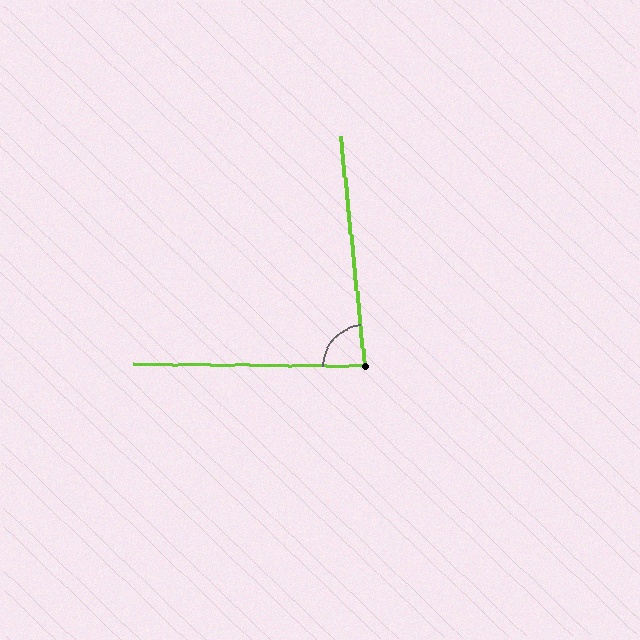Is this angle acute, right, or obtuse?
It is acute.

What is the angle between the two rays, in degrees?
Approximately 83 degrees.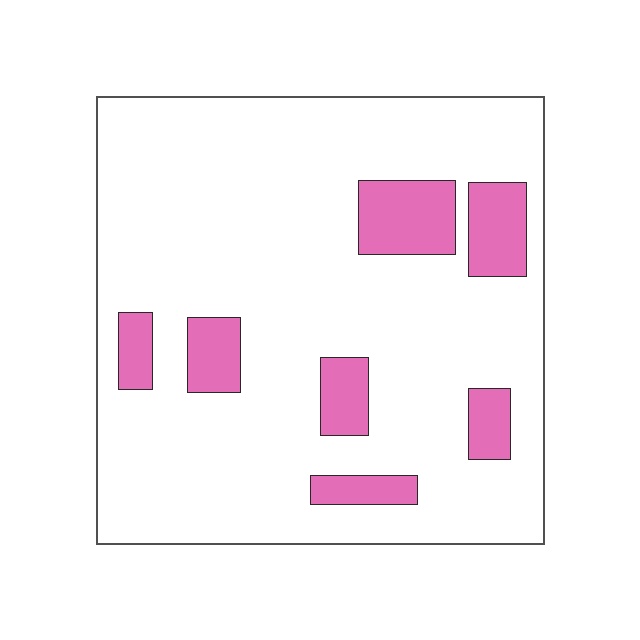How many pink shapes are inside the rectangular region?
7.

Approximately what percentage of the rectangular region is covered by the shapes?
Approximately 15%.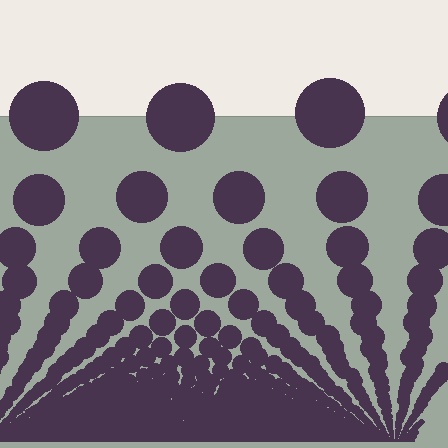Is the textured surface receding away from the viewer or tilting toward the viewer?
The surface appears to tilt toward the viewer. Texture elements get larger and sparser toward the top.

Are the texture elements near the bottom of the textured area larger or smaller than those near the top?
Smaller. The gradient is inverted — elements near the bottom are smaller and denser.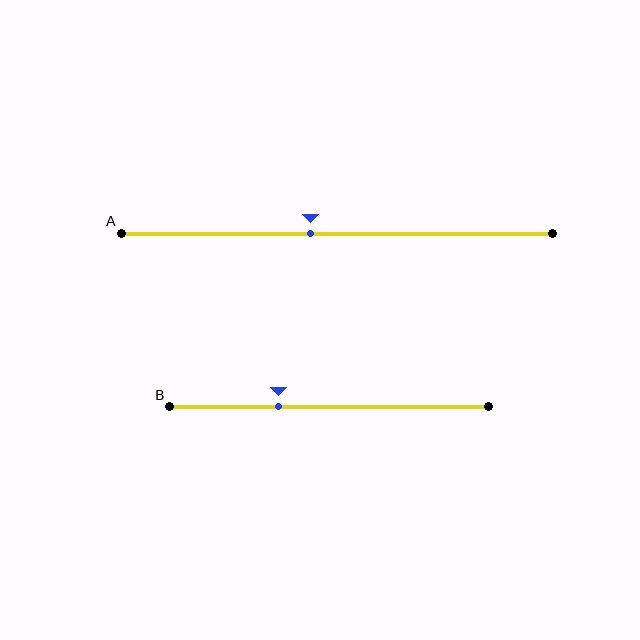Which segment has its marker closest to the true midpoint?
Segment A has its marker closest to the true midpoint.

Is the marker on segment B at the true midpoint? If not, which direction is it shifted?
No, the marker on segment B is shifted to the left by about 16% of the segment length.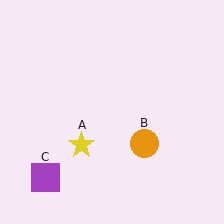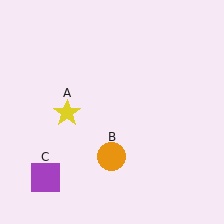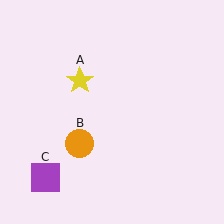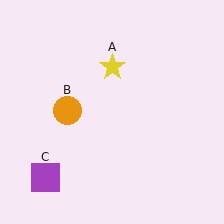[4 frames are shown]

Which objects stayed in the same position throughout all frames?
Purple square (object C) remained stationary.